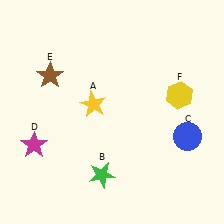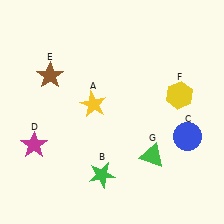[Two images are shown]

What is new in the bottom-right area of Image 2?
A green triangle (G) was added in the bottom-right area of Image 2.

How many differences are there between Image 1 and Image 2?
There is 1 difference between the two images.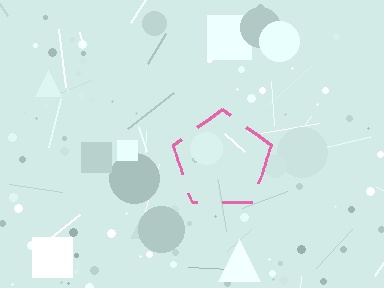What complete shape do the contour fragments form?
The contour fragments form a pentagon.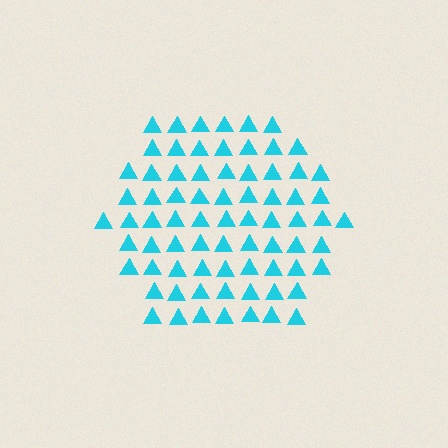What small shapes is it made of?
It is made of small triangles.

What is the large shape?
The large shape is a hexagon.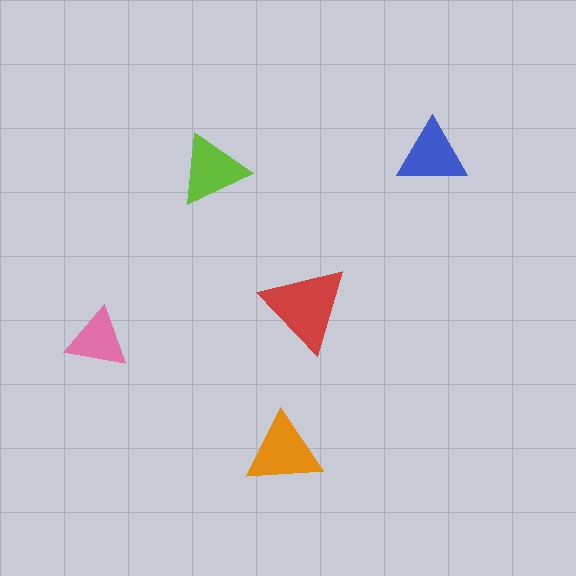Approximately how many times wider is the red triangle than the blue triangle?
About 1.5 times wider.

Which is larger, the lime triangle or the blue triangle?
The lime one.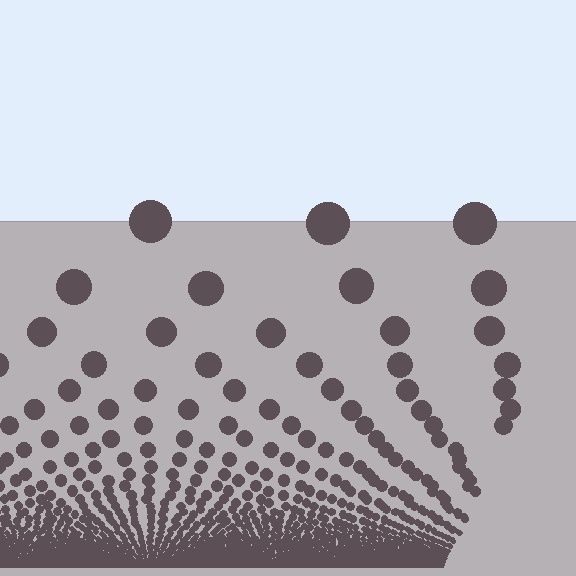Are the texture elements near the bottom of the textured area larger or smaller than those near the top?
Smaller. The gradient is inverted — elements near the bottom are smaller and denser.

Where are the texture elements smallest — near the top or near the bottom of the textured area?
Near the bottom.